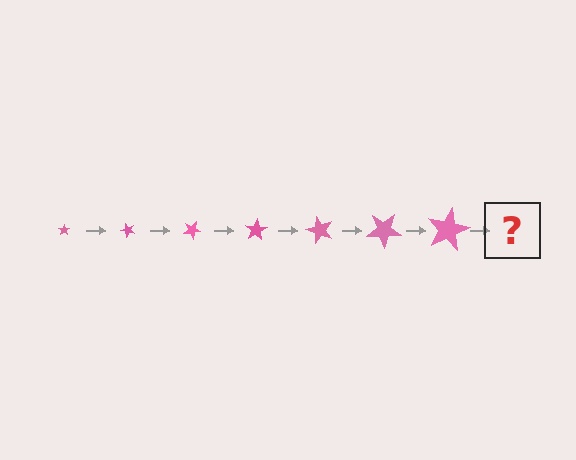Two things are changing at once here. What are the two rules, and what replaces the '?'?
The two rules are that the star grows larger each step and it rotates 50 degrees each step. The '?' should be a star, larger than the previous one and rotated 350 degrees from the start.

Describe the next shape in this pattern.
It should be a star, larger than the previous one and rotated 350 degrees from the start.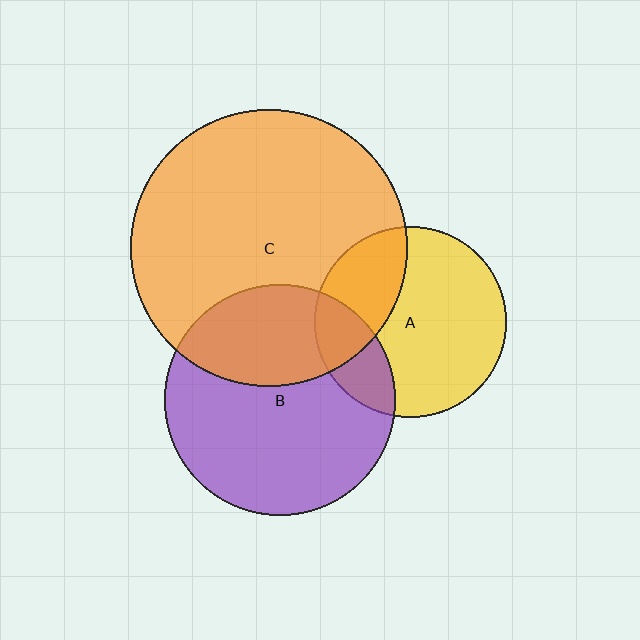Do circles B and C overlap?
Yes.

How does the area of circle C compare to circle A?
Approximately 2.1 times.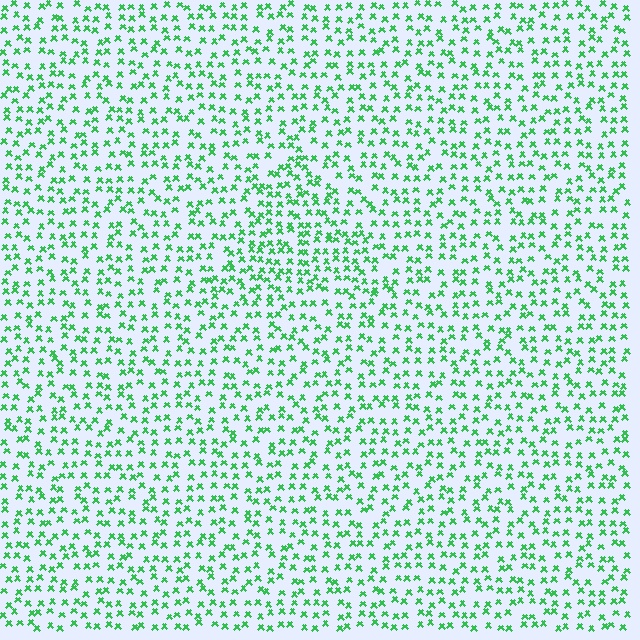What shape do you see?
I see a triangle.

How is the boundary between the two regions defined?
The boundary is defined by a change in element density (approximately 1.5x ratio). All elements are the same color, size, and shape.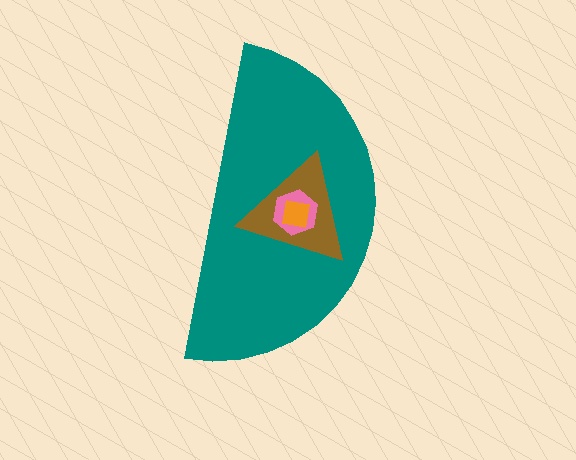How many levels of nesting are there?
4.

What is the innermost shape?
The orange square.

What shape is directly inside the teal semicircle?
The brown triangle.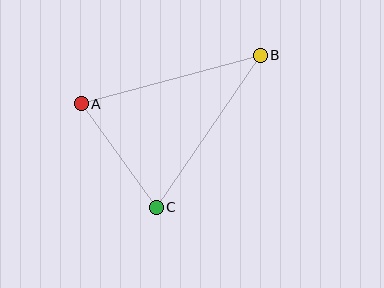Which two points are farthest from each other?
Points A and B are farthest from each other.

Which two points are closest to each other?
Points A and C are closest to each other.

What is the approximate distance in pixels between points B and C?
The distance between B and C is approximately 184 pixels.